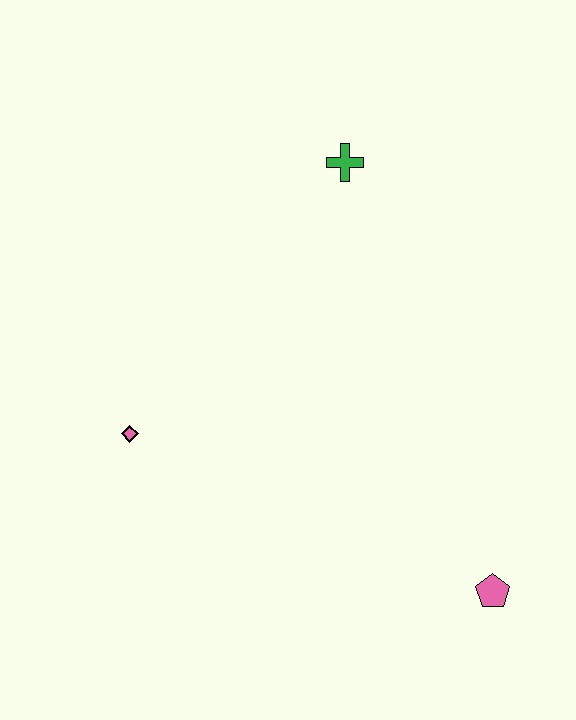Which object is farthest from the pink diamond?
The pink pentagon is farthest from the pink diamond.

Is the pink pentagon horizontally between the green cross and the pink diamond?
No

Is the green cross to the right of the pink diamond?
Yes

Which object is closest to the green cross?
The pink diamond is closest to the green cross.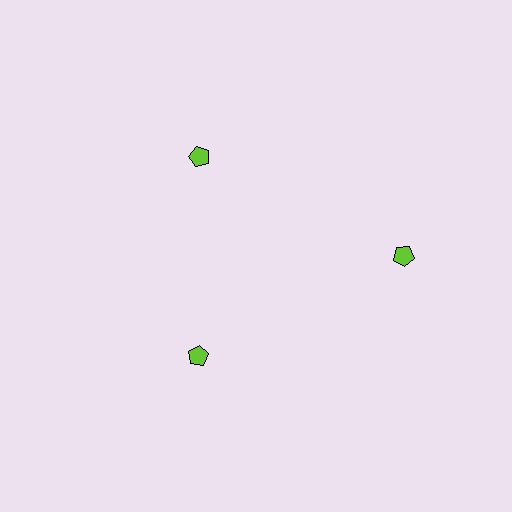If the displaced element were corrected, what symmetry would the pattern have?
It would have 3-fold rotational symmetry — the pattern would map onto itself every 120 degrees.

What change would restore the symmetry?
The symmetry would be restored by moving it inward, back onto the ring so that all 3 pentagons sit at equal angles and equal distance from the center.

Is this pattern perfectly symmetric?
No. The 3 lime pentagons are arranged in a ring, but one element near the 3 o'clock position is pushed outward from the center, breaking the 3-fold rotational symmetry.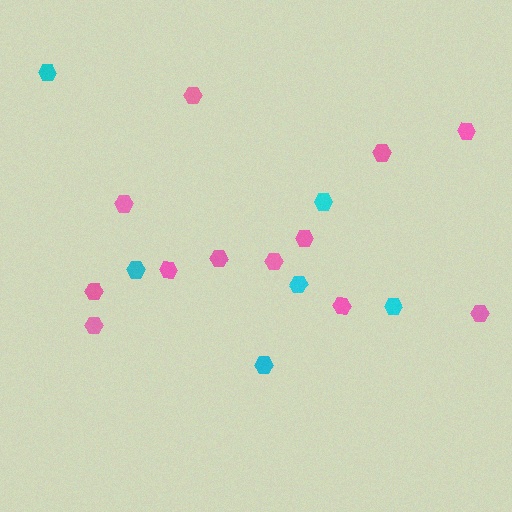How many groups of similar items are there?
There are 2 groups: one group of pink hexagons (12) and one group of cyan hexagons (6).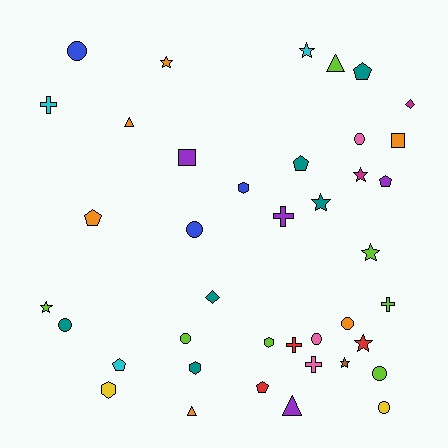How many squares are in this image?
There are 2 squares.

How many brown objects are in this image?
There is 1 brown object.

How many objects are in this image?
There are 40 objects.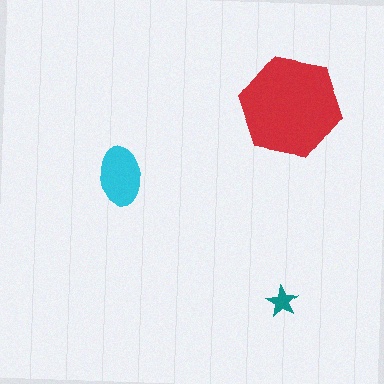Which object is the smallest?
The teal star.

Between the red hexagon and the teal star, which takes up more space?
The red hexagon.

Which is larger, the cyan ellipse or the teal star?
The cyan ellipse.